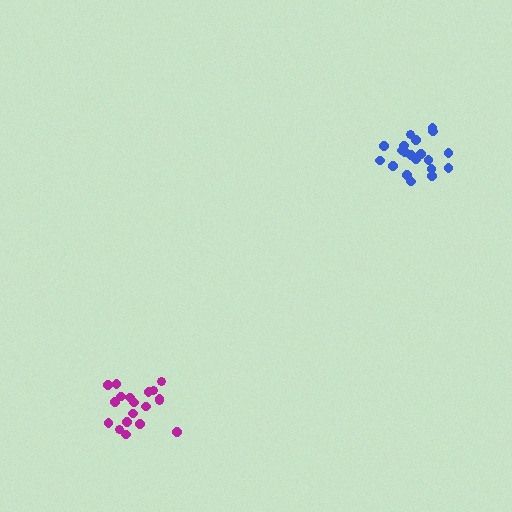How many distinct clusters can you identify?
There are 2 distinct clusters.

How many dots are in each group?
Group 1: 19 dots, Group 2: 20 dots (39 total).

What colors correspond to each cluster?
The clusters are colored: magenta, blue.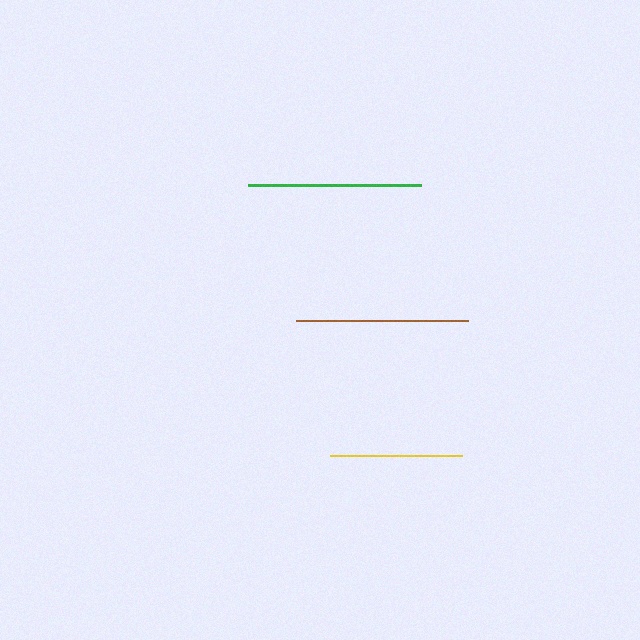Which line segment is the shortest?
The yellow line is the shortest at approximately 132 pixels.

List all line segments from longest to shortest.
From longest to shortest: green, brown, yellow.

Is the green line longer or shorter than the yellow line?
The green line is longer than the yellow line.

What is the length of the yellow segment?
The yellow segment is approximately 132 pixels long.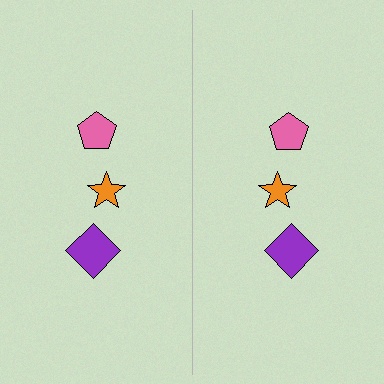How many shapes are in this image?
There are 6 shapes in this image.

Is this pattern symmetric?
Yes, this pattern has bilateral (reflection) symmetry.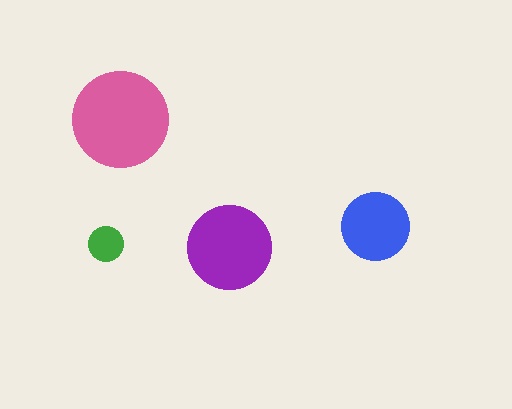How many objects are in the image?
There are 4 objects in the image.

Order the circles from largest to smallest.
the pink one, the purple one, the blue one, the green one.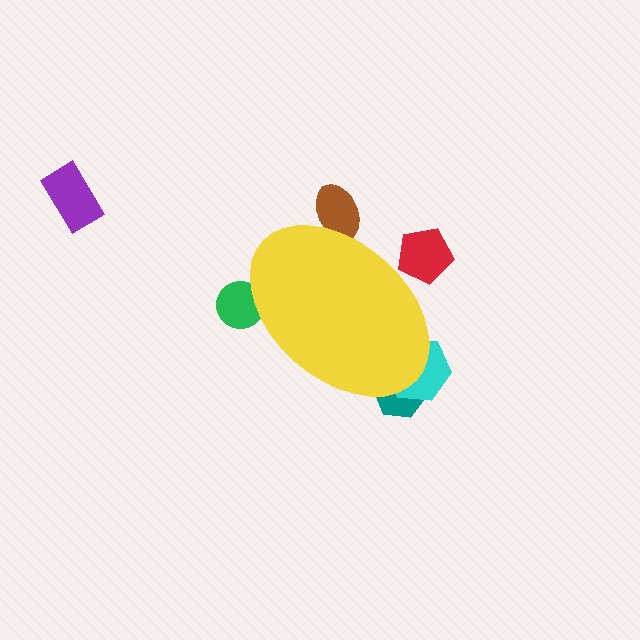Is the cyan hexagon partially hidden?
Yes, the cyan hexagon is partially hidden behind the yellow ellipse.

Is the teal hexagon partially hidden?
Yes, the teal hexagon is partially hidden behind the yellow ellipse.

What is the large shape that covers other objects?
A yellow ellipse.